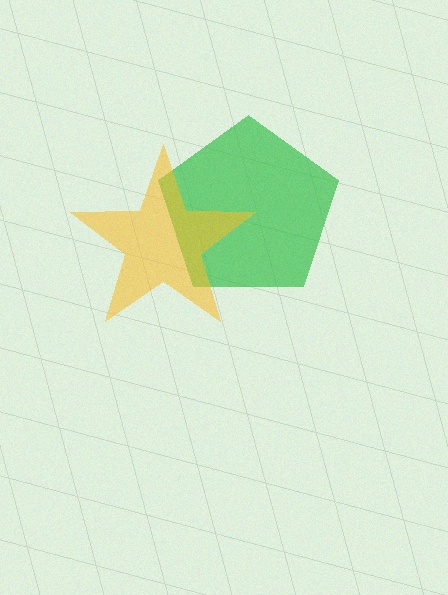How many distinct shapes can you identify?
There are 2 distinct shapes: a green pentagon, a yellow star.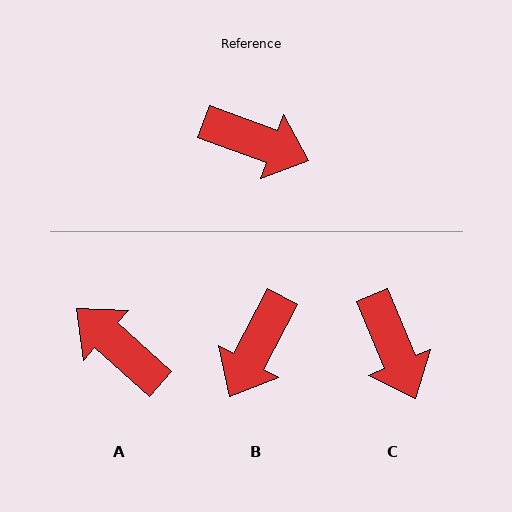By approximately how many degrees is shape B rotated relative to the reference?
Approximately 97 degrees clockwise.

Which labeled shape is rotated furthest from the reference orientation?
A, about 158 degrees away.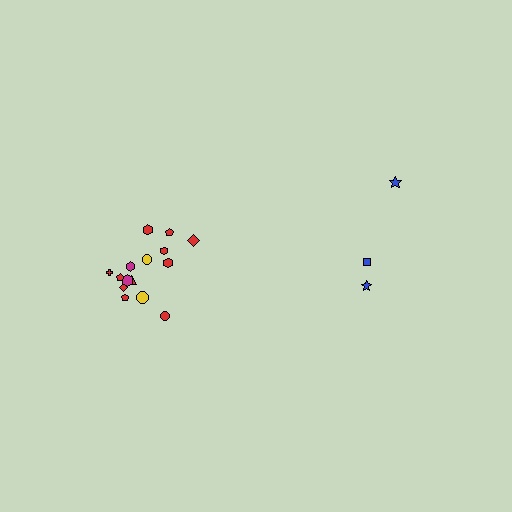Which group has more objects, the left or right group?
The left group.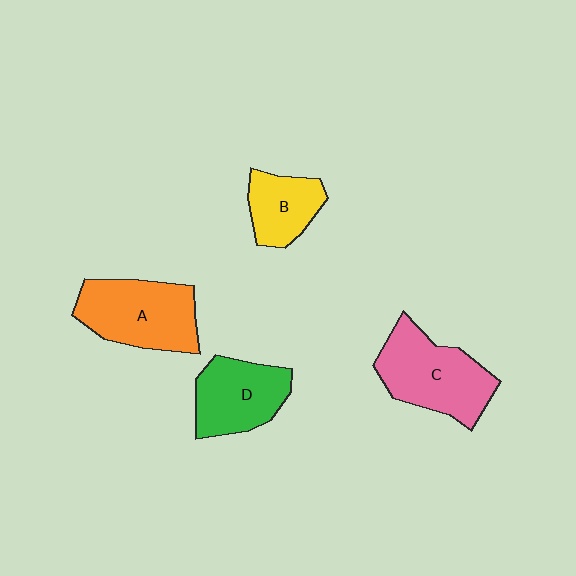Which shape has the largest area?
Shape C (pink).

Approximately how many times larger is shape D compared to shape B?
Approximately 1.3 times.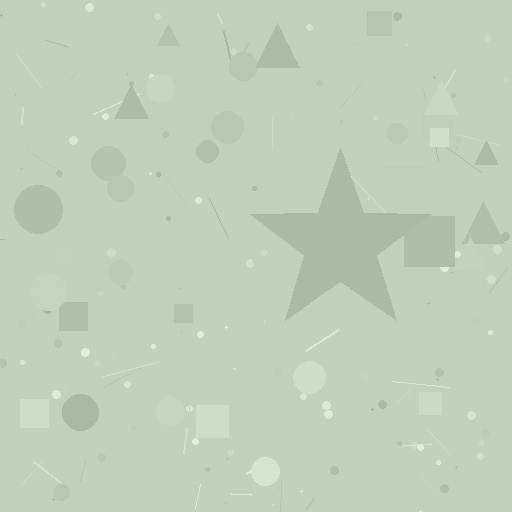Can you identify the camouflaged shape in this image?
The camouflaged shape is a star.